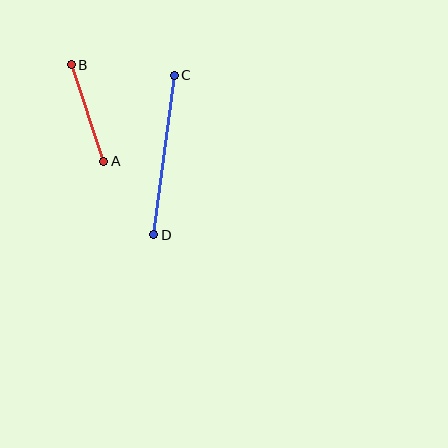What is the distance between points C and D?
The distance is approximately 161 pixels.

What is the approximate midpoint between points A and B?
The midpoint is at approximately (87, 113) pixels.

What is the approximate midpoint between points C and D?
The midpoint is at approximately (164, 155) pixels.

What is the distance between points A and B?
The distance is approximately 102 pixels.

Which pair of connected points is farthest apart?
Points C and D are farthest apart.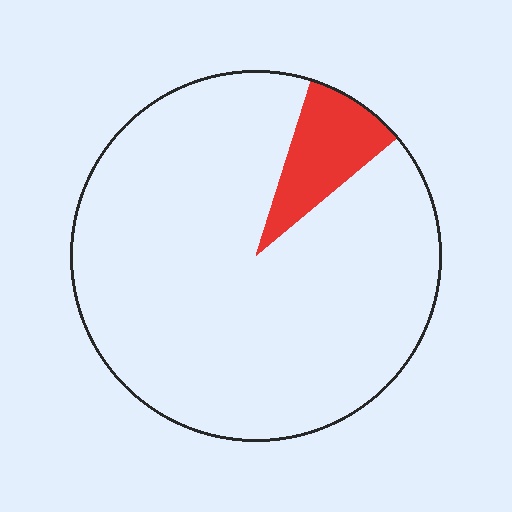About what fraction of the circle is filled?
About one tenth (1/10).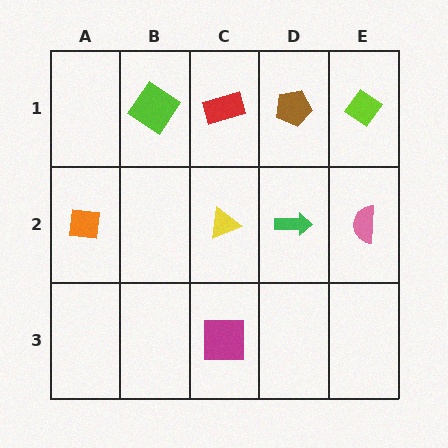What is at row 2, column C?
A yellow triangle.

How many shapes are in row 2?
4 shapes.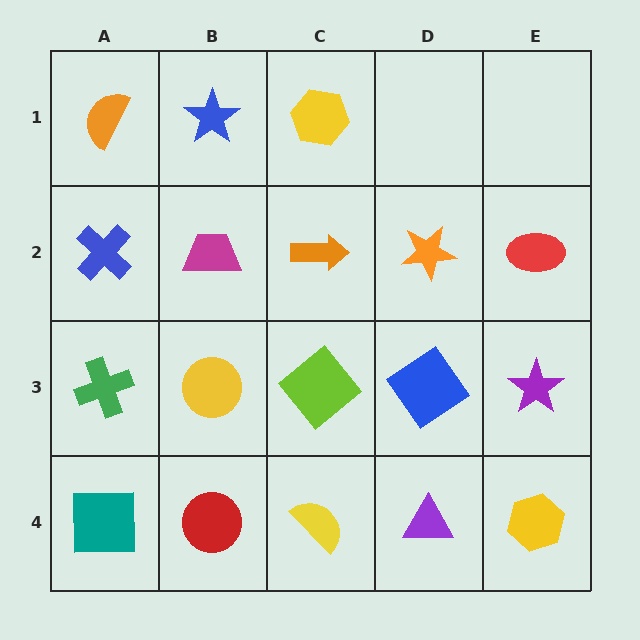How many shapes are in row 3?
5 shapes.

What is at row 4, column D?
A purple triangle.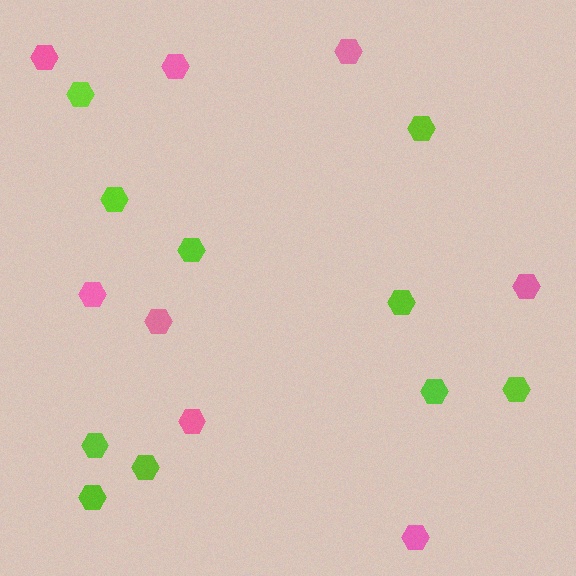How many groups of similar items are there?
There are 2 groups: one group of lime hexagons (10) and one group of pink hexagons (8).